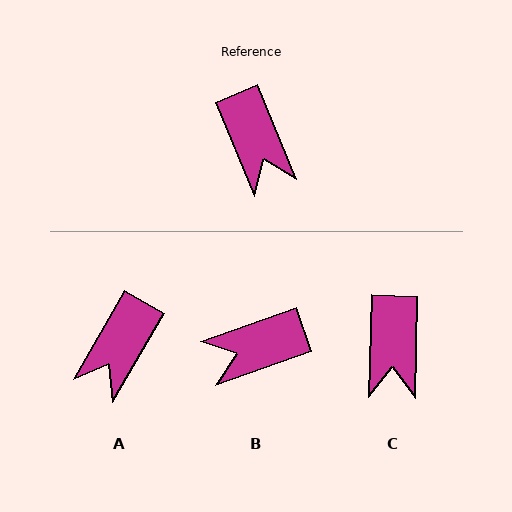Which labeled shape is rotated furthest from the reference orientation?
B, about 93 degrees away.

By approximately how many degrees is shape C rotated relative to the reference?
Approximately 24 degrees clockwise.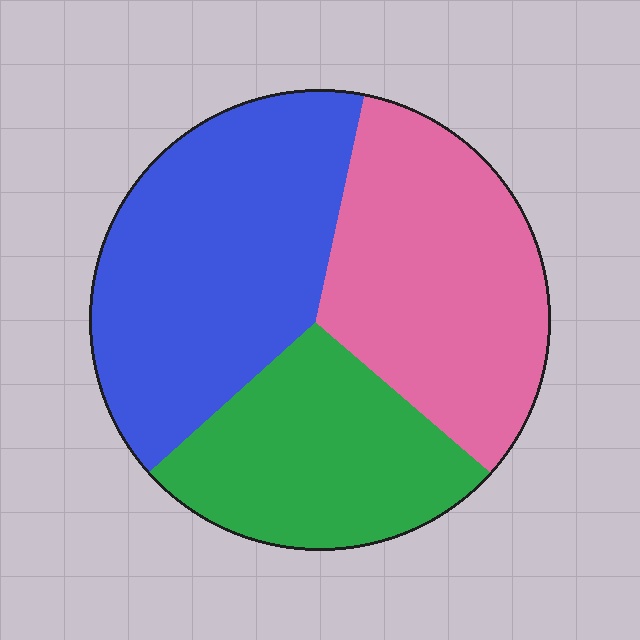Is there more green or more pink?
Pink.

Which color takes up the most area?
Blue, at roughly 40%.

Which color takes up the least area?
Green, at roughly 25%.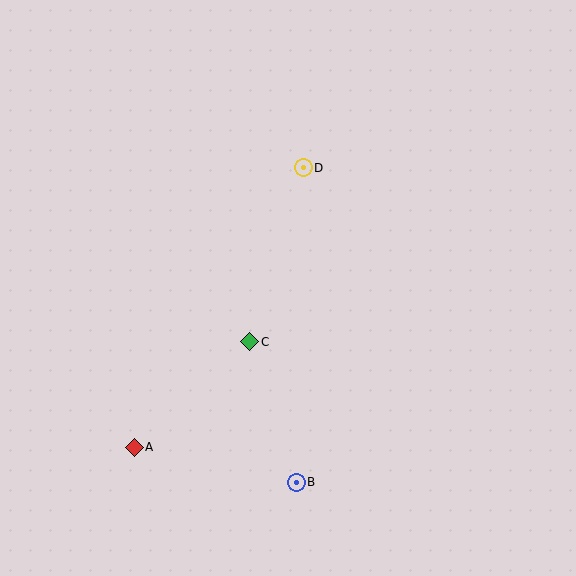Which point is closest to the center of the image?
Point C at (250, 342) is closest to the center.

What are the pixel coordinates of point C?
Point C is at (250, 342).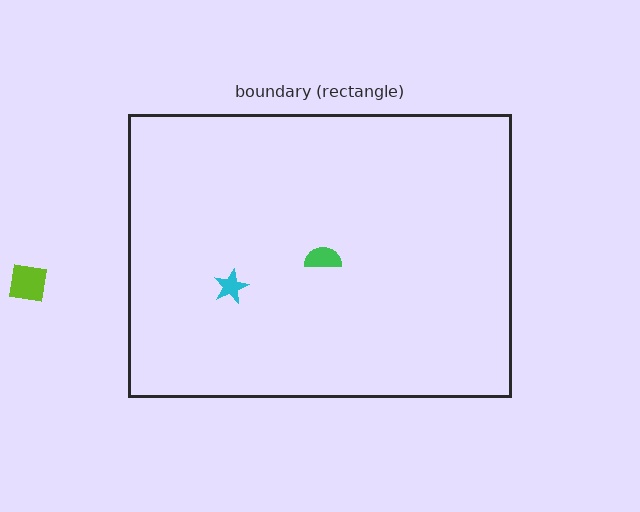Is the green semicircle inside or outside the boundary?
Inside.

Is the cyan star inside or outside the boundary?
Inside.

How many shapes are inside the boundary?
2 inside, 1 outside.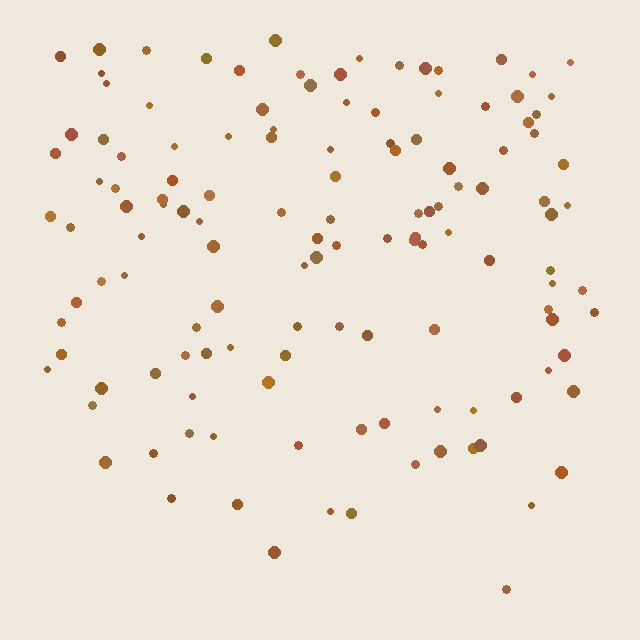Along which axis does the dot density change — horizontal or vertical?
Vertical.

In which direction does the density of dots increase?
From bottom to top, with the top side densest.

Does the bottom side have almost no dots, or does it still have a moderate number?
Still a moderate number, just noticeably fewer than the top.